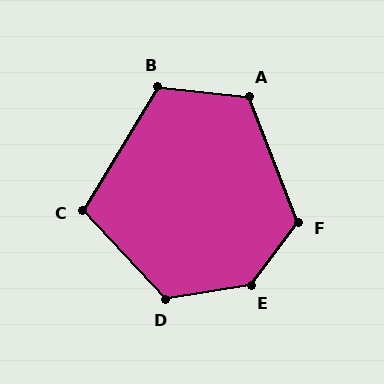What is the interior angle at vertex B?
Approximately 115 degrees (obtuse).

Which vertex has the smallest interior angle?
C, at approximately 106 degrees.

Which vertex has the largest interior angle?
E, at approximately 136 degrees.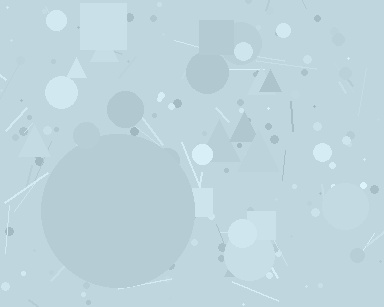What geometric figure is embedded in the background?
A circle is embedded in the background.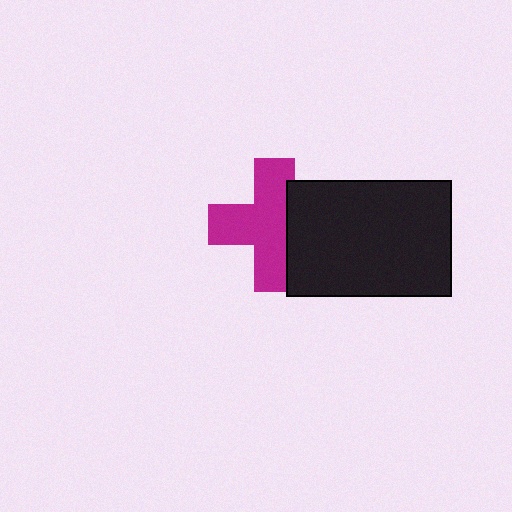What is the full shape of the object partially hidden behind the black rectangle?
The partially hidden object is a magenta cross.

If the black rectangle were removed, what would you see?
You would see the complete magenta cross.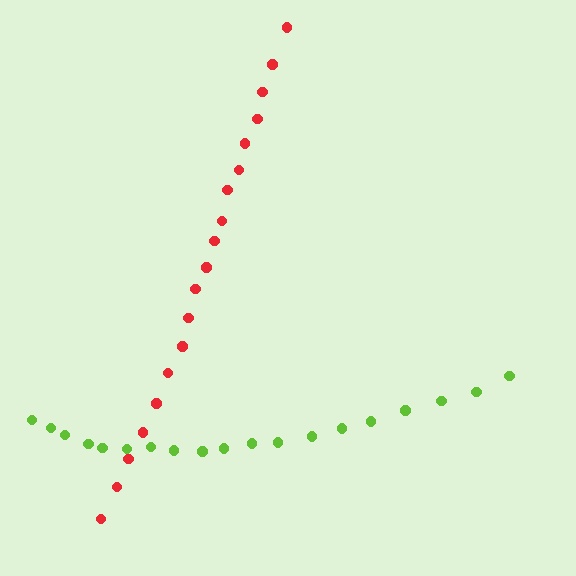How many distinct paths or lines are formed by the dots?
There are 2 distinct paths.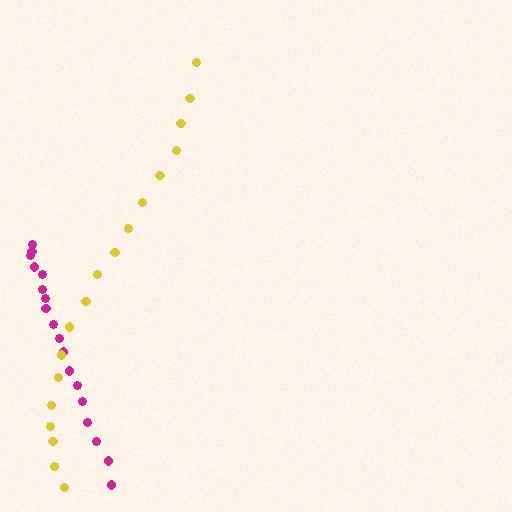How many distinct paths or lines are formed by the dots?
There are 2 distinct paths.